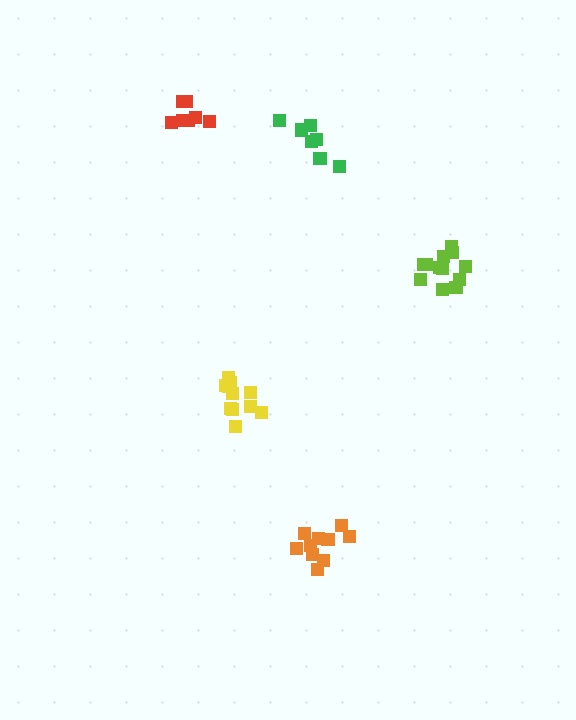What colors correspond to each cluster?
The clusters are colored: lime, orange, green, red, yellow.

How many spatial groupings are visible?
There are 5 spatial groupings.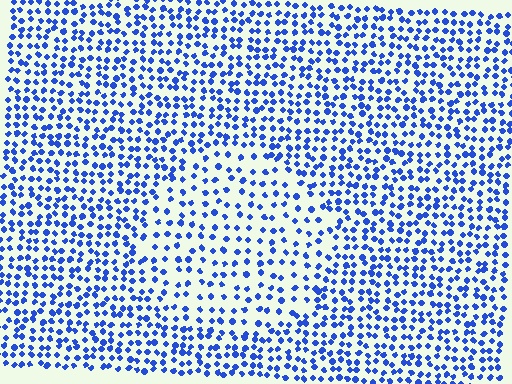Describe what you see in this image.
The image contains small blue elements arranged at two different densities. A circle-shaped region is visible where the elements are less densely packed than the surrounding area.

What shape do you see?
I see a circle.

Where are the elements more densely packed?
The elements are more densely packed outside the circle boundary.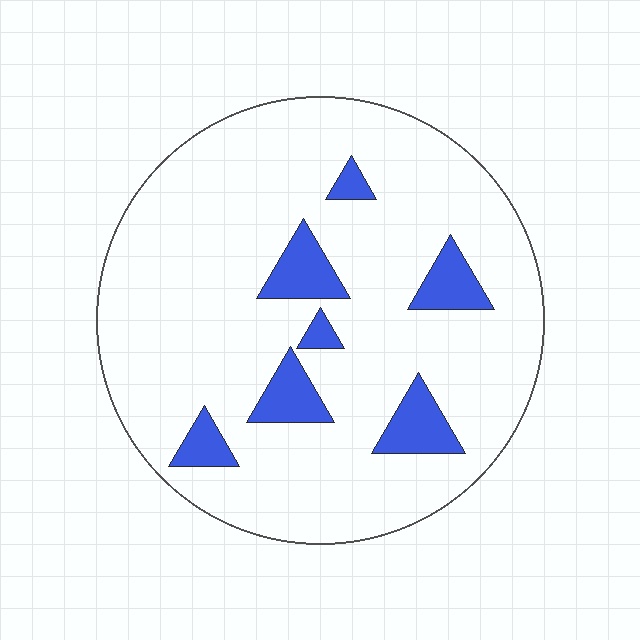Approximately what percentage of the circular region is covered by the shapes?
Approximately 10%.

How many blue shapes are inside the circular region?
7.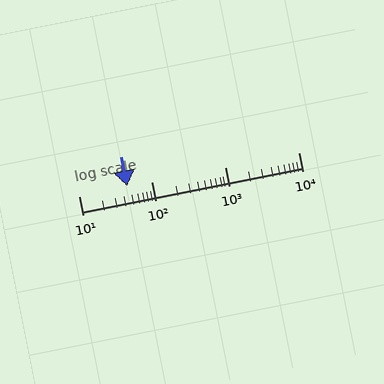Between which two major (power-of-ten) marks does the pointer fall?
The pointer is between 10 and 100.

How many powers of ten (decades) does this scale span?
The scale spans 3 decades, from 10 to 10000.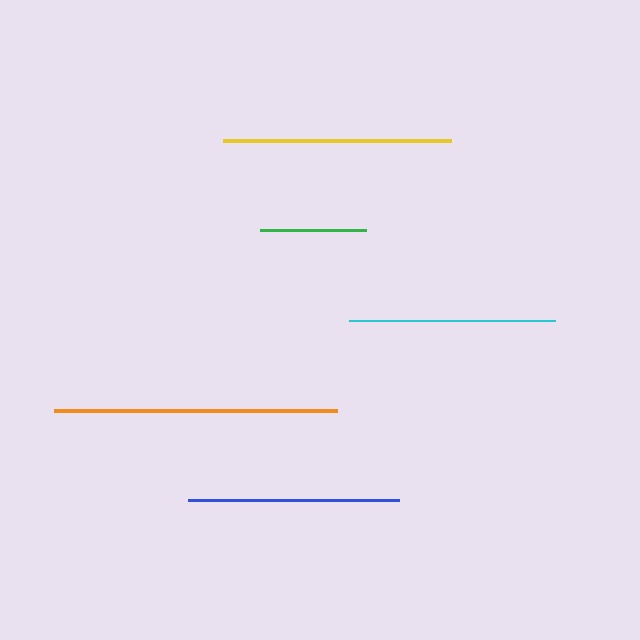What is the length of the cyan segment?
The cyan segment is approximately 206 pixels long.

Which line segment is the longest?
The orange line is the longest at approximately 283 pixels.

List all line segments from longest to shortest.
From longest to shortest: orange, yellow, blue, cyan, green.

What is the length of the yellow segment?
The yellow segment is approximately 228 pixels long.